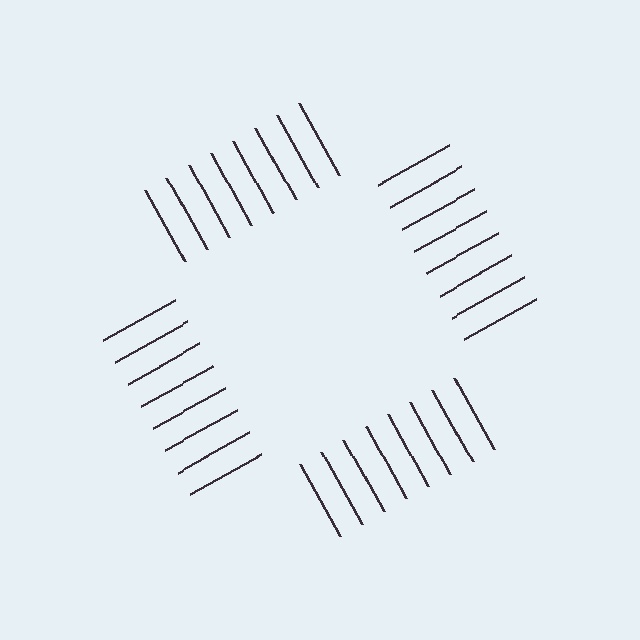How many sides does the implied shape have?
4 sides — the line-ends trace a square.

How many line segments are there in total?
32 — 8 along each of the 4 edges.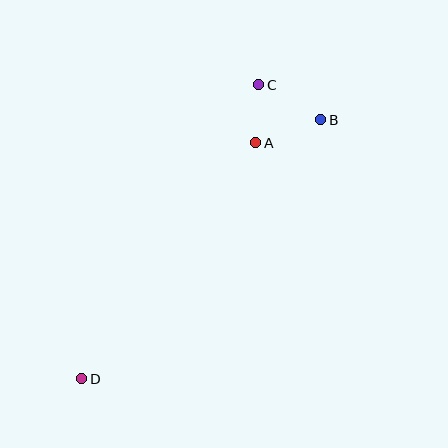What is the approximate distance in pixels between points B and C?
The distance between B and C is approximately 71 pixels.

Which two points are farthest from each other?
Points B and D are farthest from each other.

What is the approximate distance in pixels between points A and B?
The distance between A and B is approximately 69 pixels.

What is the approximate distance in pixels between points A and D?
The distance between A and D is approximately 293 pixels.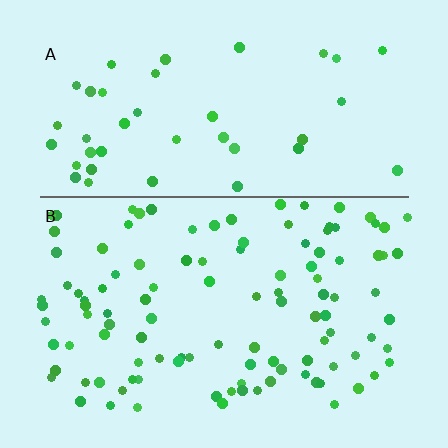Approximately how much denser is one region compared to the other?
Approximately 2.6× — region B over region A.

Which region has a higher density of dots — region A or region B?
B (the bottom).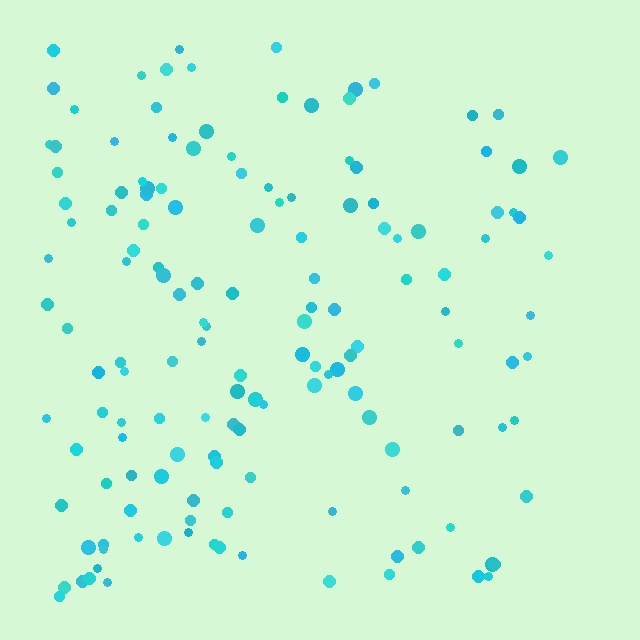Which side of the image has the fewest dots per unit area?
The right.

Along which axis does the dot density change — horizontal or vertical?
Horizontal.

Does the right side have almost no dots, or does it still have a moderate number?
Still a moderate number, just noticeably fewer than the left.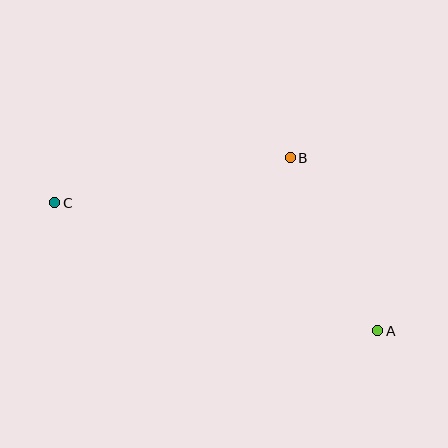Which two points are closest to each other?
Points A and B are closest to each other.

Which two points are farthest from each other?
Points A and C are farthest from each other.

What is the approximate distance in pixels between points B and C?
The distance between B and C is approximately 240 pixels.